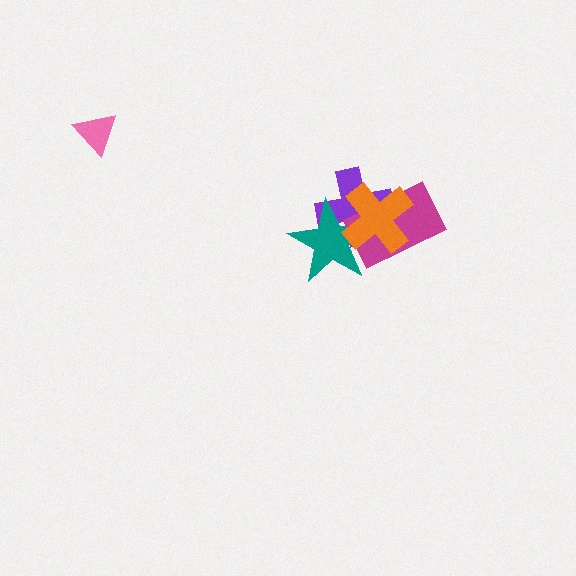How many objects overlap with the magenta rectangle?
3 objects overlap with the magenta rectangle.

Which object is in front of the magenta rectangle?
The orange cross is in front of the magenta rectangle.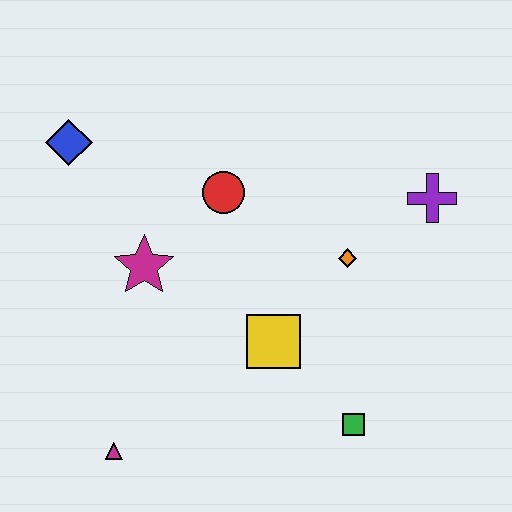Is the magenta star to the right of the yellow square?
No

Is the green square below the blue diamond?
Yes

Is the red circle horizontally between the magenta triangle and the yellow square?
Yes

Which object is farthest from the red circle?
The magenta triangle is farthest from the red circle.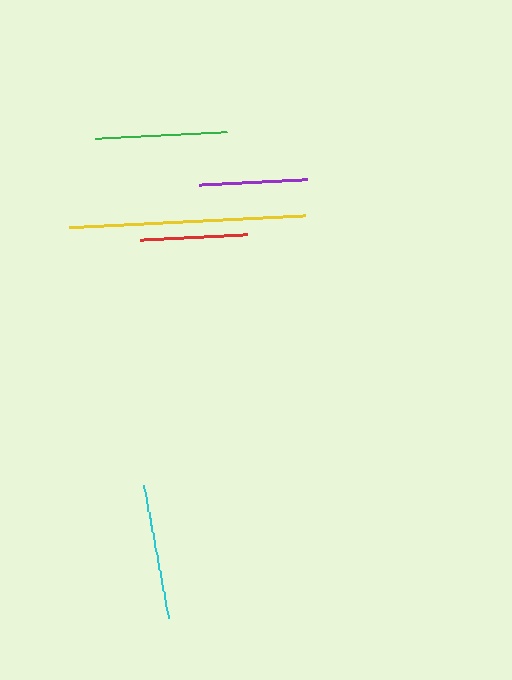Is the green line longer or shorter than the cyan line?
The cyan line is longer than the green line.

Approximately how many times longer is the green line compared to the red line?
The green line is approximately 1.2 times the length of the red line.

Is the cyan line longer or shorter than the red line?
The cyan line is longer than the red line.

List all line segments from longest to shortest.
From longest to shortest: yellow, cyan, green, purple, red.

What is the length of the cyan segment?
The cyan segment is approximately 135 pixels long.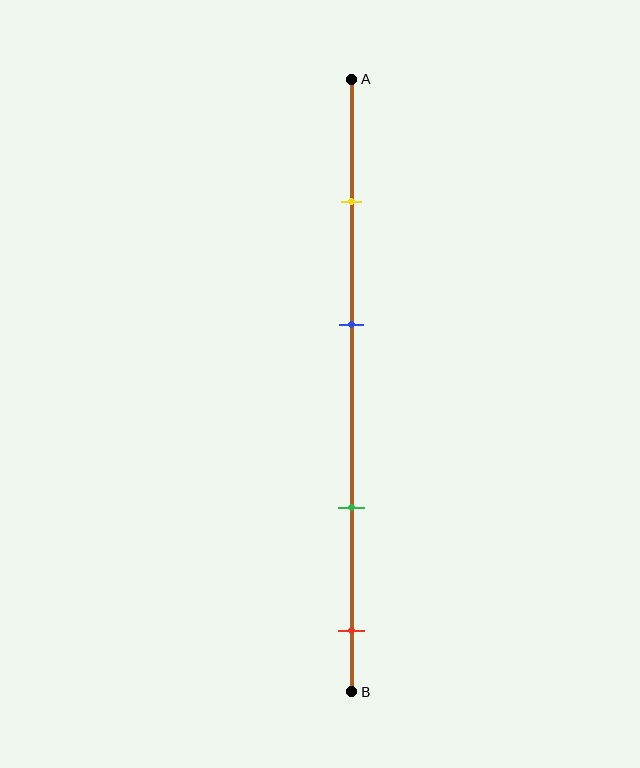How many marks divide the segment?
There are 4 marks dividing the segment.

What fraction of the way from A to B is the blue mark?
The blue mark is approximately 40% (0.4) of the way from A to B.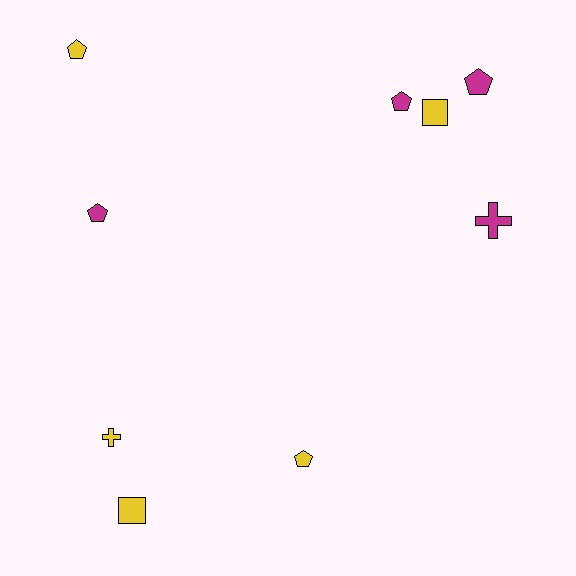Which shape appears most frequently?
Pentagon, with 5 objects.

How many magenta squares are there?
There are no magenta squares.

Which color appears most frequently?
Yellow, with 5 objects.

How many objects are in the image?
There are 9 objects.